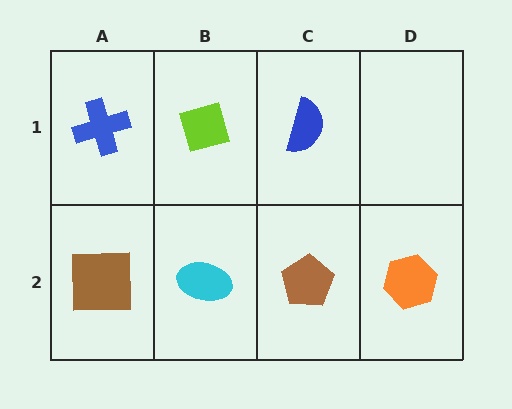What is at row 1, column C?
A blue semicircle.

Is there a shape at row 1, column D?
No, that cell is empty.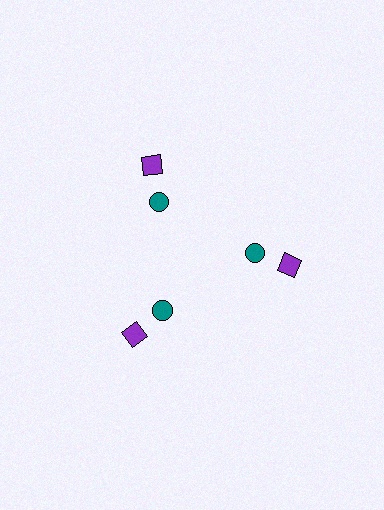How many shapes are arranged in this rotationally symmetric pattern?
There are 6 shapes, arranged in 3 groups of 2.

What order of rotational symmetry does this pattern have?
This pattern has 3-fold rotational symmetry.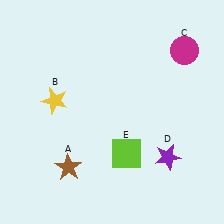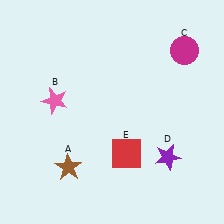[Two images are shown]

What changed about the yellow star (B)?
In Image 1, B is yellow. In Image 2, it changed to pink.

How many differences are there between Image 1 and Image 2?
There are 2 differences between the two images.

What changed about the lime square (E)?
In Image 1, E is lime. In Image 2, it changed to red.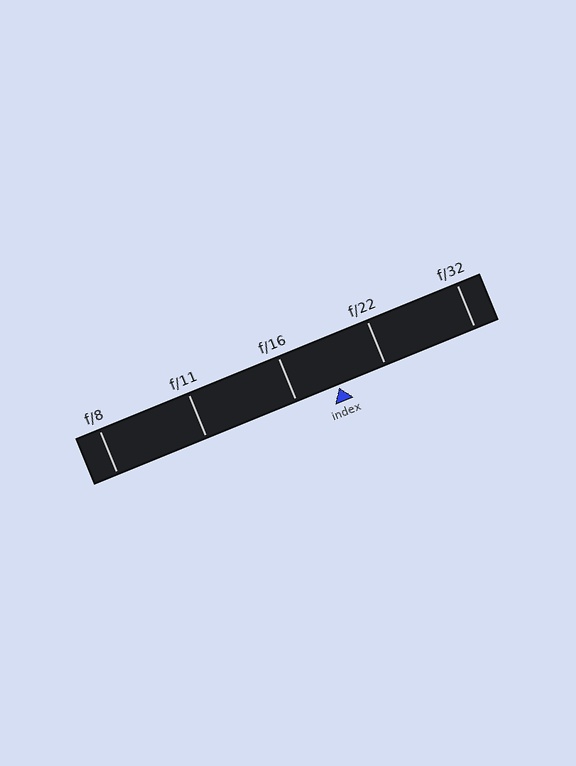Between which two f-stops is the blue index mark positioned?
The index mark is between f/16 and f/22.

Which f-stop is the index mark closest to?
The index mark is closest to f/16.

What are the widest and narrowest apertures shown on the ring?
The widest aperture shown is f/8 and the narrowest is f/32.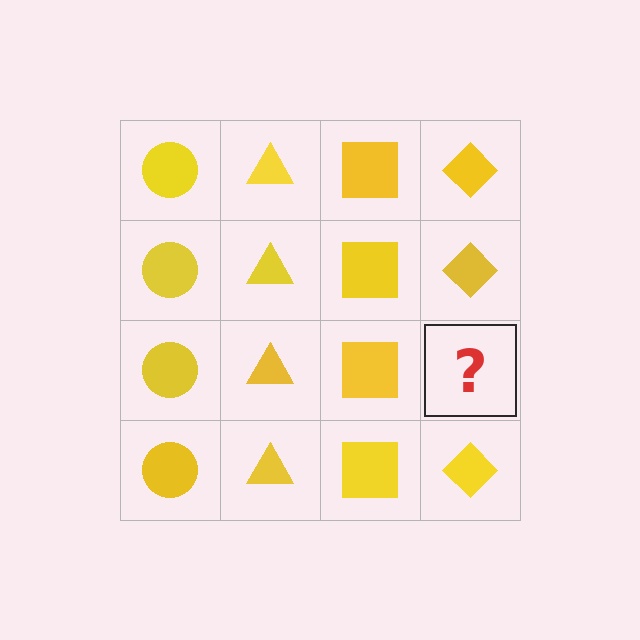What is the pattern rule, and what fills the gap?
The rule is that each column has a consistent shape. The gap should be filled with a yellow diamond.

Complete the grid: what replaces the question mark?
The question mark should be replaced with a yellow diamond.